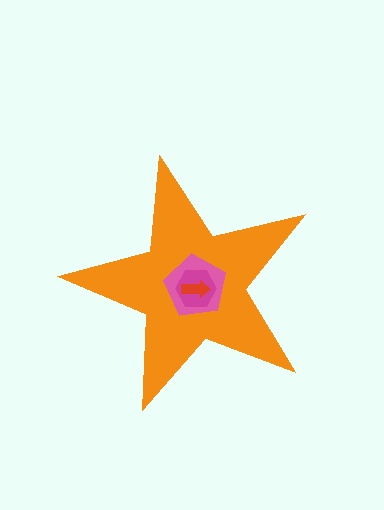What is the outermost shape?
The orange star.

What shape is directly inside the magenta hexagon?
The red arrow.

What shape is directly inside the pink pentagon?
The magenta hexagon.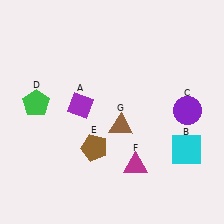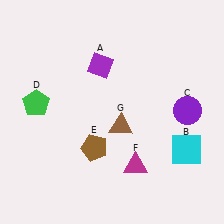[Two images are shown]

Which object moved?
The purple diamond (A) moved up.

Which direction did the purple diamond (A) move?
The purple diamond (A) moved up.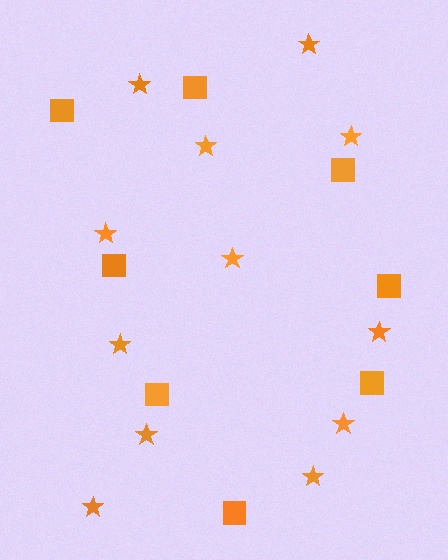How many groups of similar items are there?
There are 2 groups: one group of squares (8) and one group of stars (12).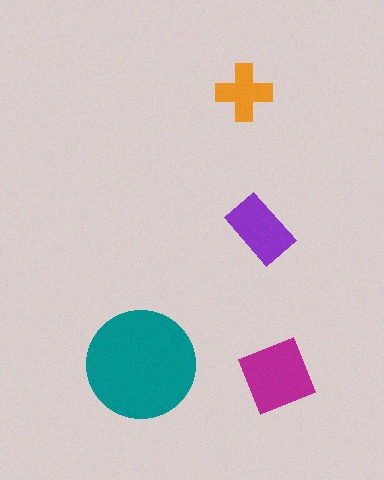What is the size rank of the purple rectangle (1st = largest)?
3rd.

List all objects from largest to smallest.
The teal circle, the magenta diamond, the purple rectangle, the orange cross.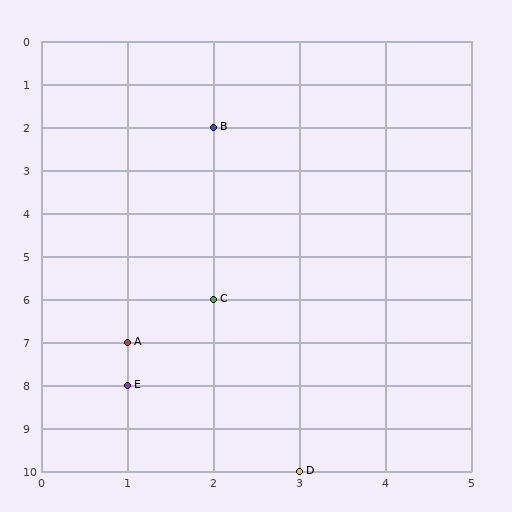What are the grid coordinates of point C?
Point C is at grid coordinates (2, 6).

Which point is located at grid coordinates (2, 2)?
Point B is at (2, 2).